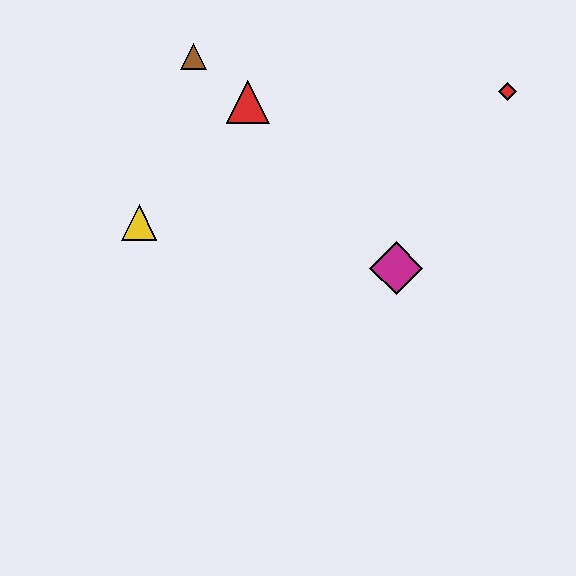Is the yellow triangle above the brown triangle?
No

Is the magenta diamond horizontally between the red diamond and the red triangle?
Yes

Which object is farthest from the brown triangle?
The red diamond is farthest from the brown triangle.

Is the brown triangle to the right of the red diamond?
No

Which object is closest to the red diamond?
The magenta diamond is closest to the red diamond.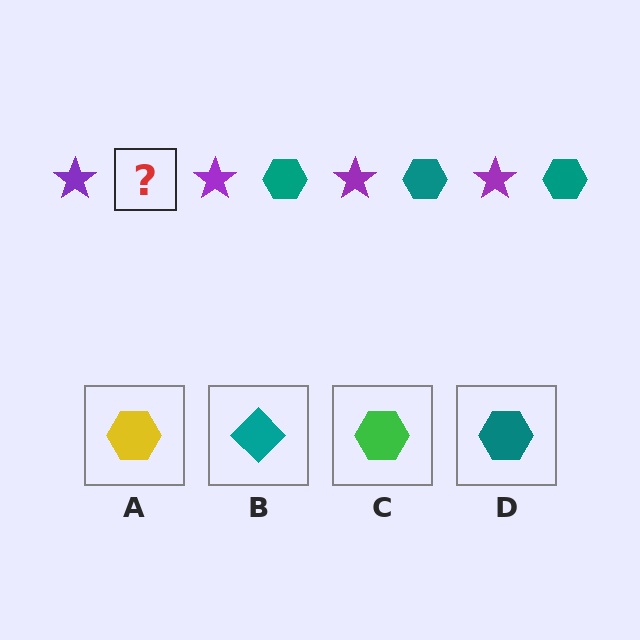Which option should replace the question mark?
Option D.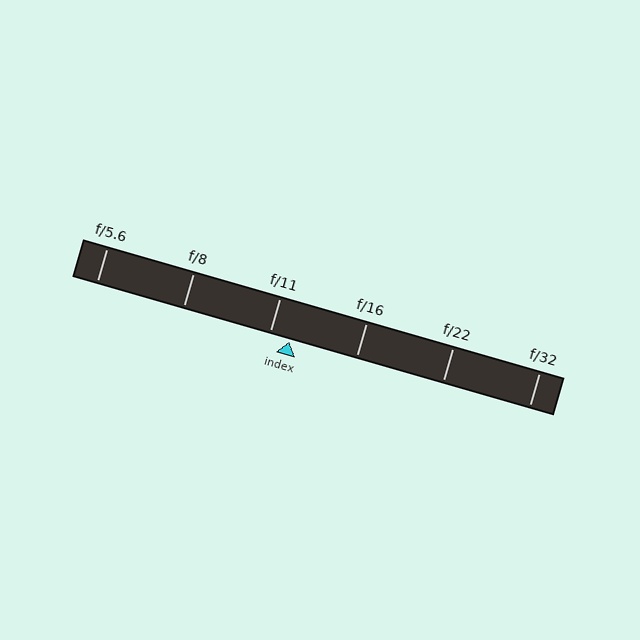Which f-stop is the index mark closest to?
The index mark is closest to f/11.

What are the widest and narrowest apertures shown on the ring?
The widest aperture shown is f/5.6 and the narrowest is f/32.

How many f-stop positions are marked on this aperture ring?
There are 6 f-stop positions marked.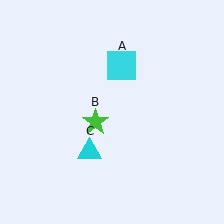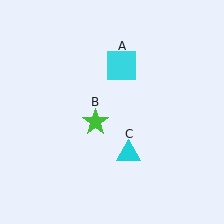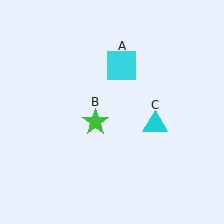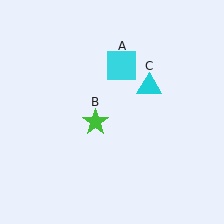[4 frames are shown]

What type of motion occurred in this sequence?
The cyan triangle (object C) rotated counterclockwise around the center of the scene.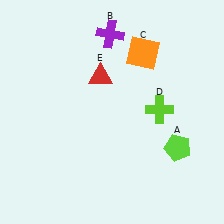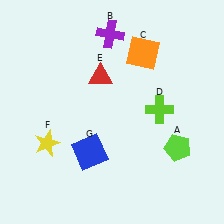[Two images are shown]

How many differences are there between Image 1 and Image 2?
There are 2 differences between the two images.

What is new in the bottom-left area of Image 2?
A blue square (G) was added in the bottom-left area of Image 2.